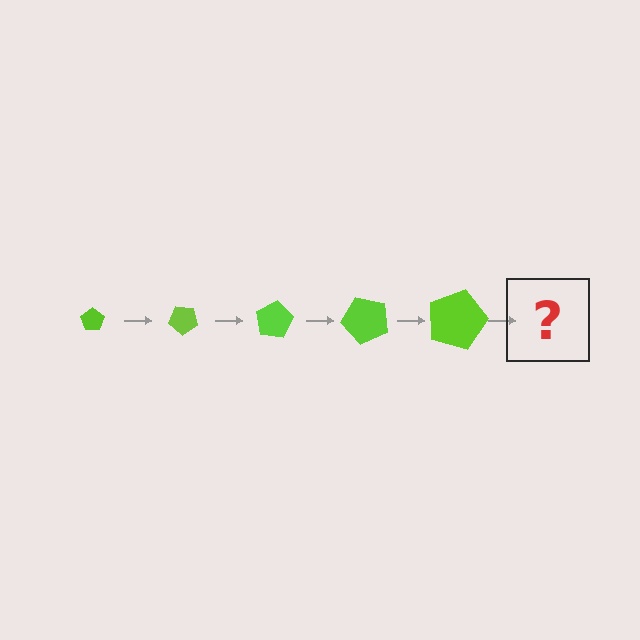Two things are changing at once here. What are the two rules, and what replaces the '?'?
The two rules are that the pentagon grows larger each step and it rotates 40 degrees each step. The '?' should be a pentagon, larger than the previous one and rotated 200 degrees from the start.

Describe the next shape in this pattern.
It should be a pentagon, larger than the previous one and rotated 200 degrees from the start.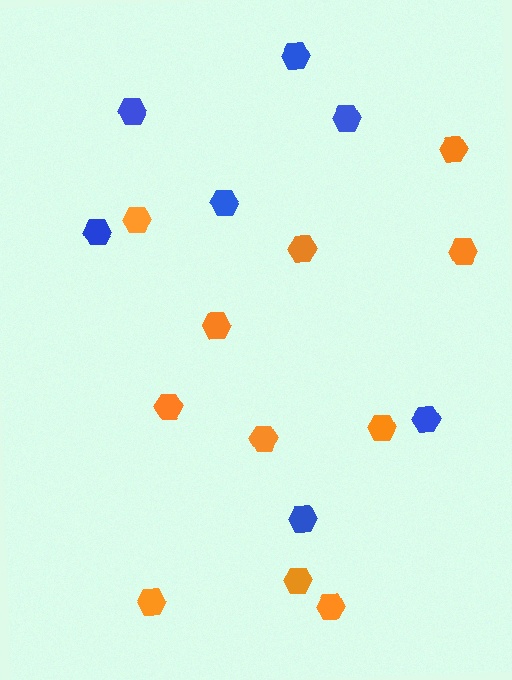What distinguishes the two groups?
There are 2 groups: one group of orange hexagons (11) and one group of blue hexagons (7).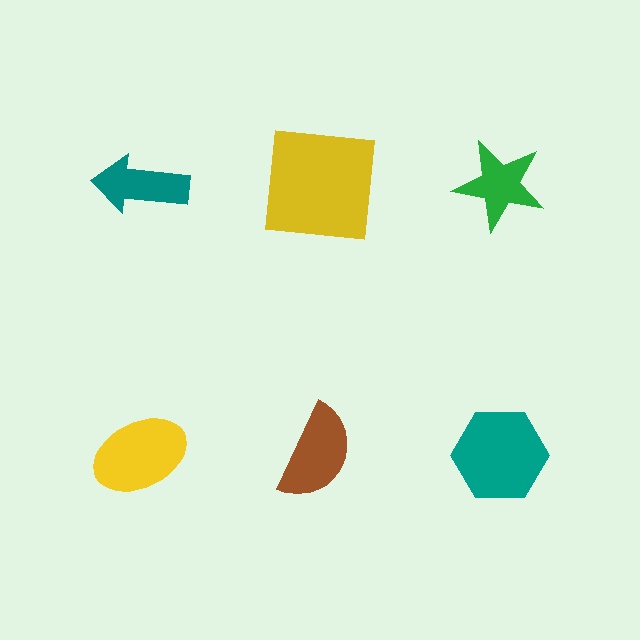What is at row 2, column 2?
A brown semicircle.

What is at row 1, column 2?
A yellow square.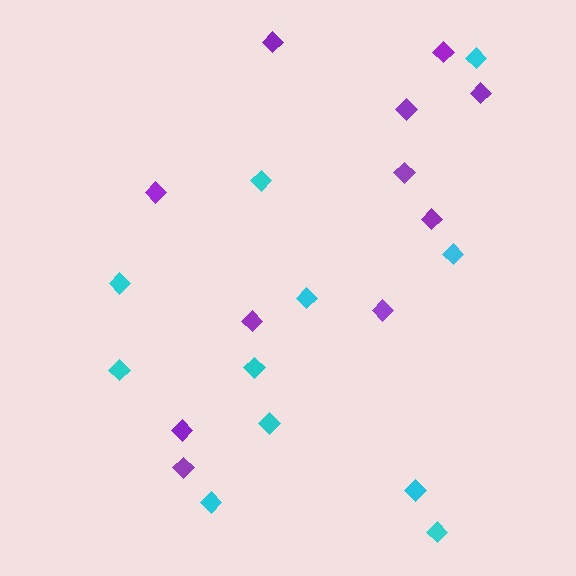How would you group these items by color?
There are 2 groups: one group of purple diamonds (11) and one group of cyan diamonds (11).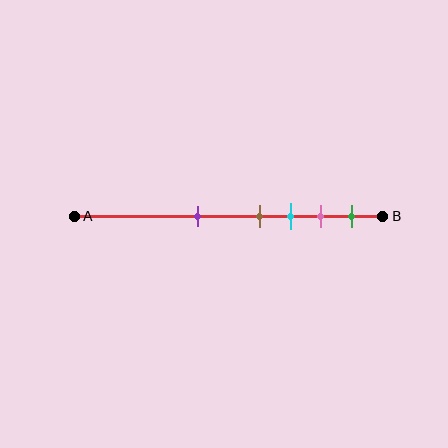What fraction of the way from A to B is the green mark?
The green mark is approximately 90% (0.9) of the way from A to B.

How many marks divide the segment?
There are 5 marks dividing the segment.